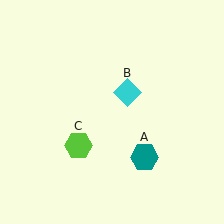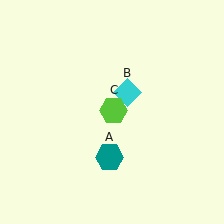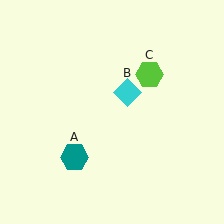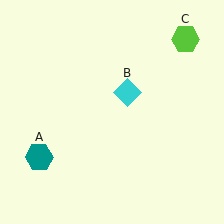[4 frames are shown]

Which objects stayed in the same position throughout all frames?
Cyan diamond (object B) remained stationary.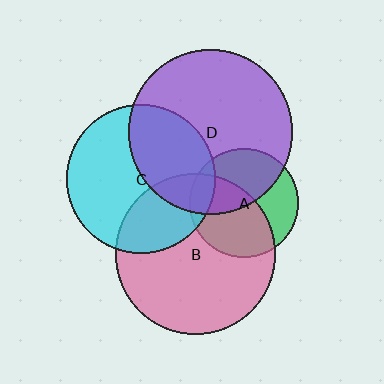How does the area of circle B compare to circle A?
Approximately 2.1 times.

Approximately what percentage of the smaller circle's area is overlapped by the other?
Approximately 30%.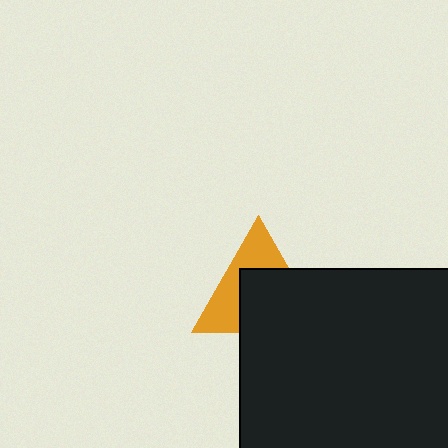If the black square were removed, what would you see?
You would see the complete orange triangle.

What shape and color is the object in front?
The object in front is a black square.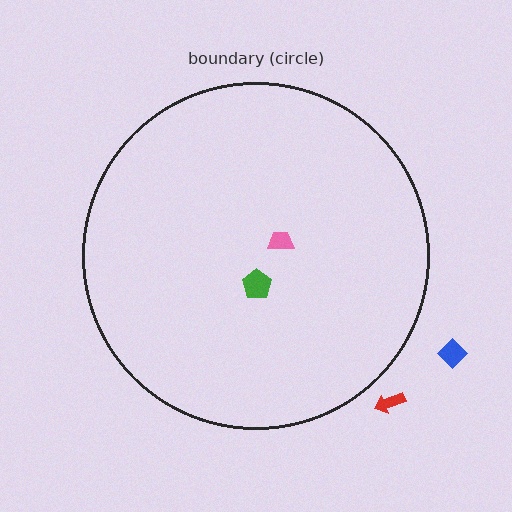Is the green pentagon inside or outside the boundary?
Inside.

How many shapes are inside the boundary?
2 inside, 2 outside.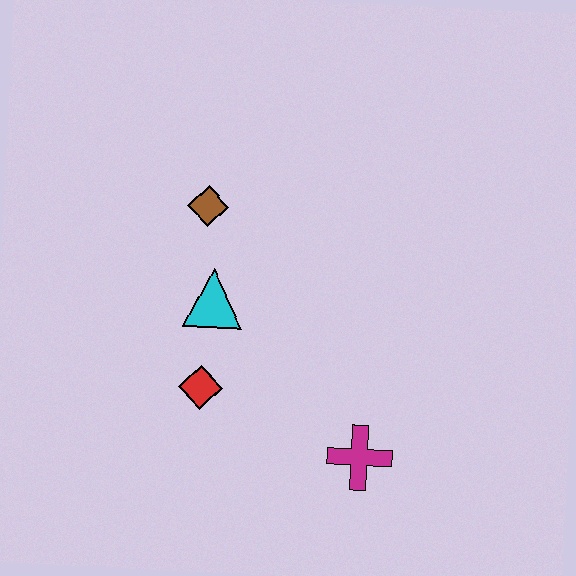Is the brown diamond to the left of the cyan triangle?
Yes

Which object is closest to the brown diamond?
The cyan triangle is closest to the brown diamond.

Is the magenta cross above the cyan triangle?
No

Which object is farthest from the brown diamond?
The magenta cross is farthest from the brown diamond.